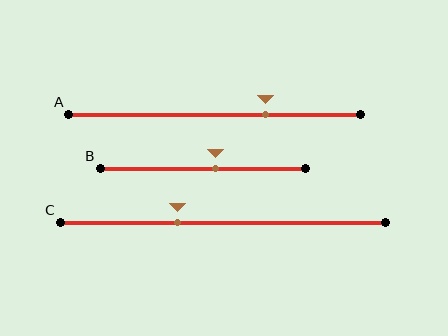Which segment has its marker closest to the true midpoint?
Segment B has its marker closest to the true midpoint.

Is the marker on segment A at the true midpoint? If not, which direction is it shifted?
No, the marker on segment A is shifted to the right by about 17% of the segment length.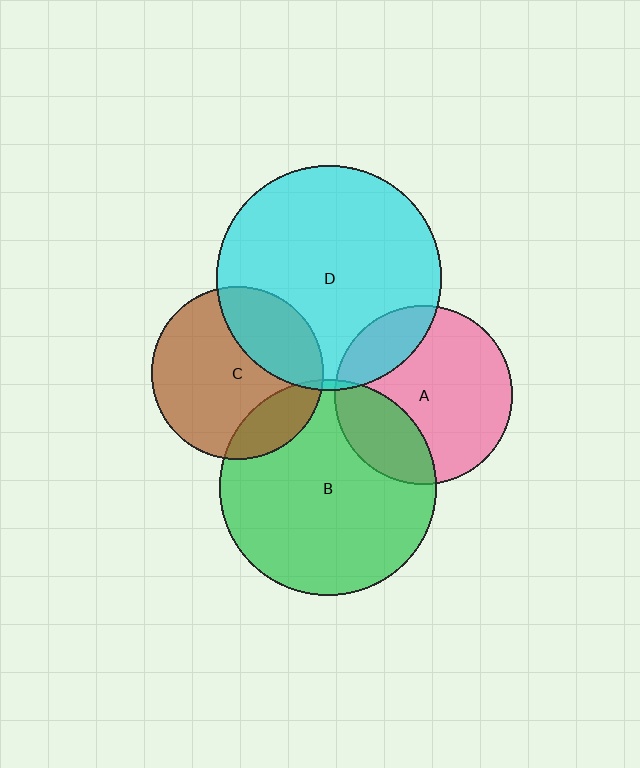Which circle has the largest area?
Circle D (cyan).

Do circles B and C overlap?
Yes.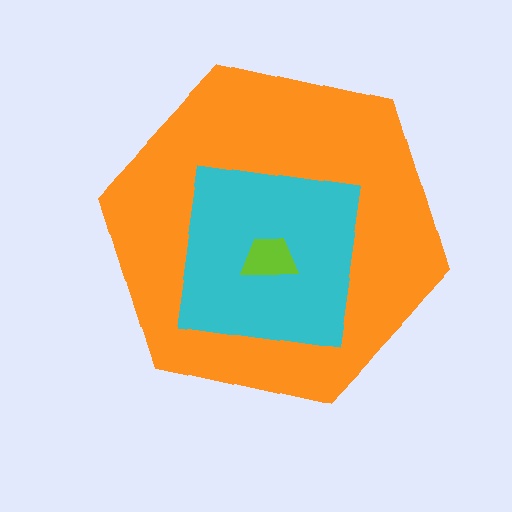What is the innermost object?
The lime trapezoid.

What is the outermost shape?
The orange hexagon.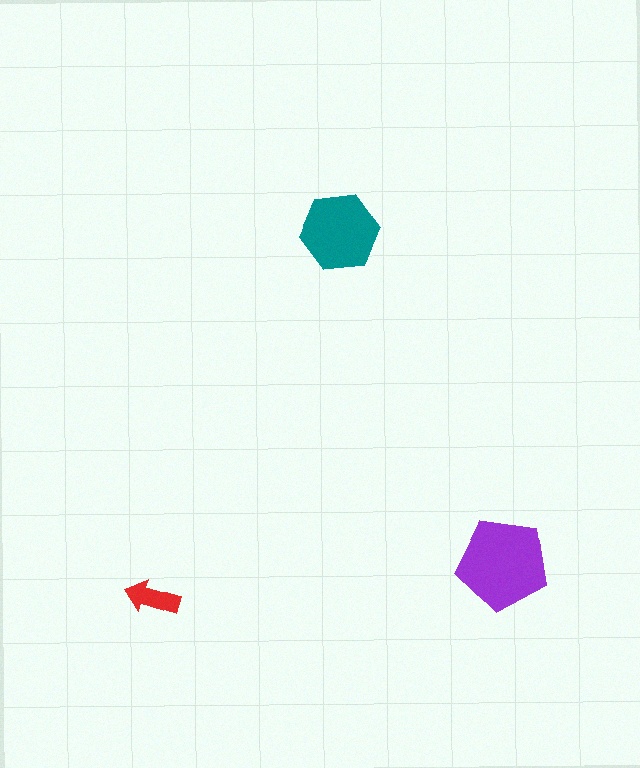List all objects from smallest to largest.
The red arrow, the teal hexagon, the purple pentagon.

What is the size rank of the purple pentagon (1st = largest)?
1st.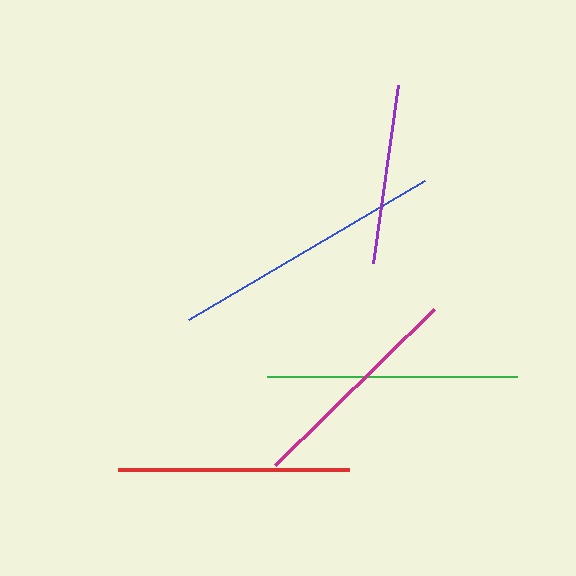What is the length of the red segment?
The red segment is approximately 231 pixels long.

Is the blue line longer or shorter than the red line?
The blue line is longer than the red line.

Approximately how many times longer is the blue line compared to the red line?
The blue line is approximately 1.2 times the length of the red line.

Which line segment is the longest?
The blue line is the longest at approximately 274 pixels.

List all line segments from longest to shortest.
From longest to shortest: blue, green, red, magenta, purple.